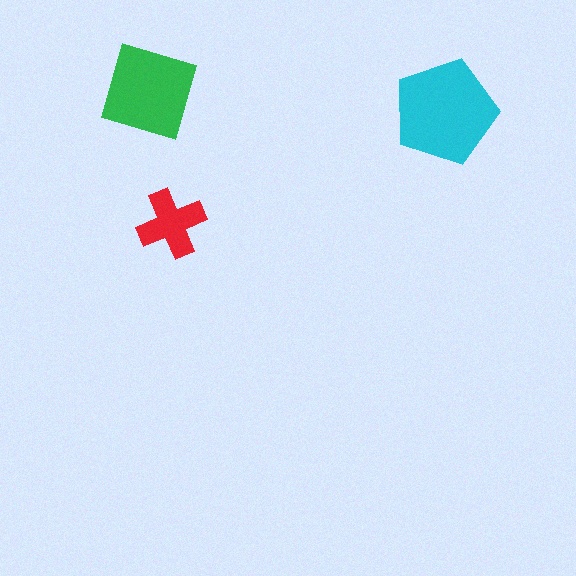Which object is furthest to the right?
The cyan pentagon is rightmost.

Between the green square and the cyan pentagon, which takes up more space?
The cyan pentagon.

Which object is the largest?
The cyan pentagon.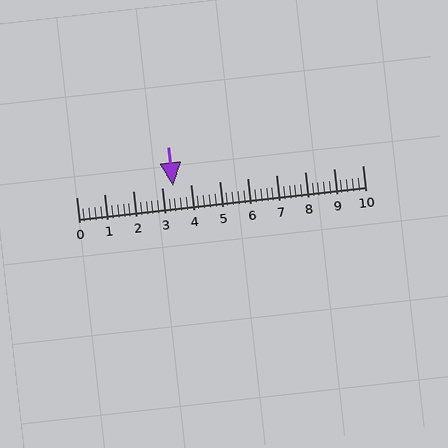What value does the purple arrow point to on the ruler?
The purple arrow points to approximately 3.4.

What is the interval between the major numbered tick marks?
The major tick marks are spaced 1 units apart.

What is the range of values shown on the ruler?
The ruler shows values from 0 to 10.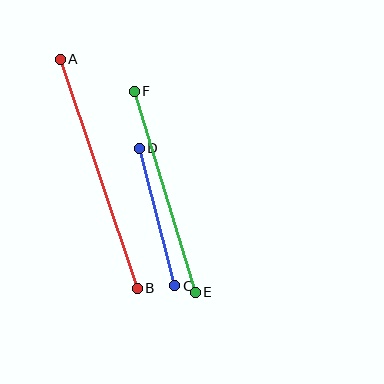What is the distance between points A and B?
The distance is approximately 241 pixels.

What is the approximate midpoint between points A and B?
The midpoint is at approximately (99, 174) pixels.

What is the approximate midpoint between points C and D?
The midpoint is at approximately (157, 217) pixels.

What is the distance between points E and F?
The distance is approximately 210 pixels.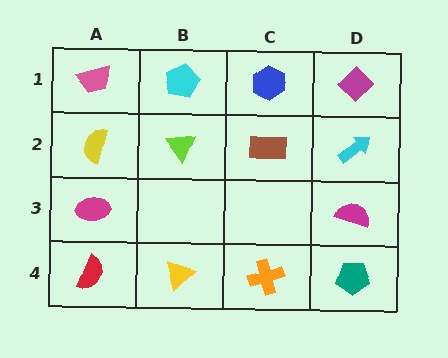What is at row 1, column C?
A blue hexagon.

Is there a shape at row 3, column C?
No, that cell is empty.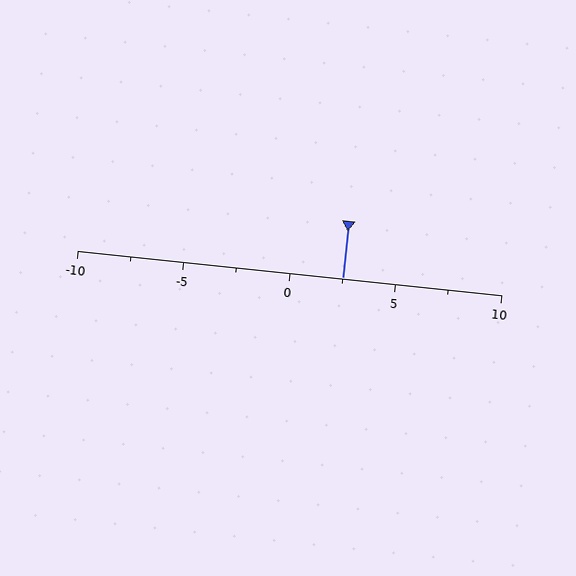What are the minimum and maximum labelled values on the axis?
The axis runs from -10 to 10.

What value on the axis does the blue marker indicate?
The marker indicates approximately 2.5.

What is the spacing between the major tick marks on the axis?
The major ticks are spaced 5 apart.